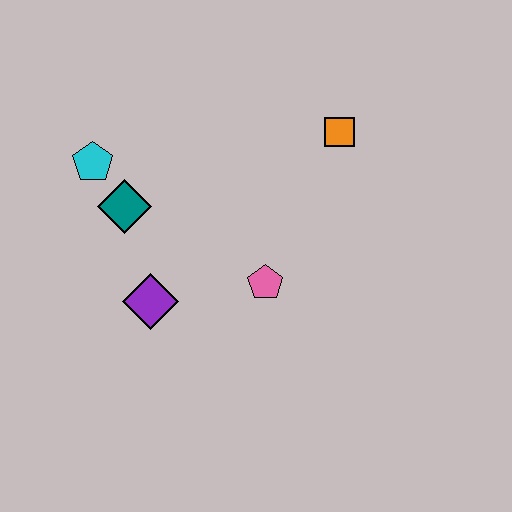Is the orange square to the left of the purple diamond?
No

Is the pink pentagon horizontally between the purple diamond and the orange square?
Yes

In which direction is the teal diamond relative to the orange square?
The teal diamond is to the left of the orange square.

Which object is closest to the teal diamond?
The cyan pentagon is closest to the teal diamond.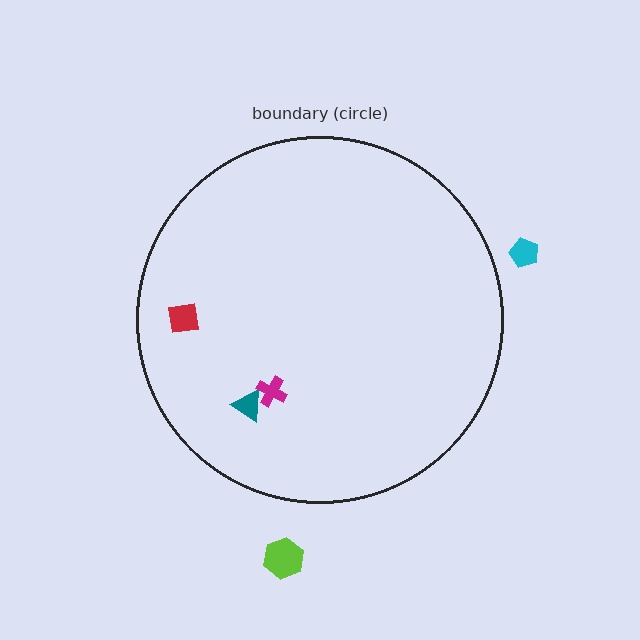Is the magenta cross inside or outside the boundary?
Inside.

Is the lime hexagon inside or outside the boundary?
Outside.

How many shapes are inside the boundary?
3 inside, 2 outside.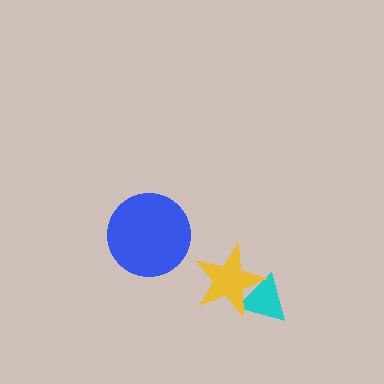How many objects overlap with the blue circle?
0 objects overlap with the blue circle.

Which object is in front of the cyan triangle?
The yellow star is in front of the cyan triangle.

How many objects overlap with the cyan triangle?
1 object overlaps with the cyan triangle.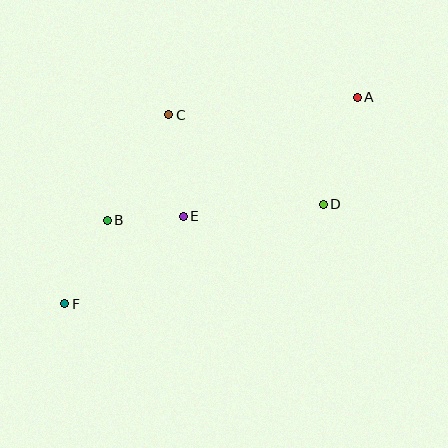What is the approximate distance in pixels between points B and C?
The distance between B and C is approximately 122 pixels.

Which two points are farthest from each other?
Points A and F are farthest from each other.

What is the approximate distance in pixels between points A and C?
The distance between A and C is approximately 189 pixels.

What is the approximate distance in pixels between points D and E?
The distance between D and E is approximately 141 pixels.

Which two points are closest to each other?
Points B and E are closest to each other.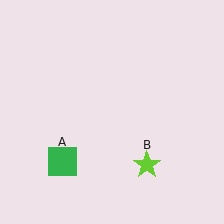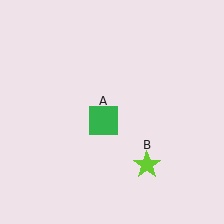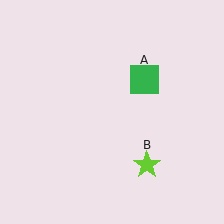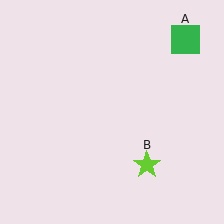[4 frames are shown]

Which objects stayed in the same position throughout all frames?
Lime star (object B) remained stationary.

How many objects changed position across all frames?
1 object changed position: green square (object A).